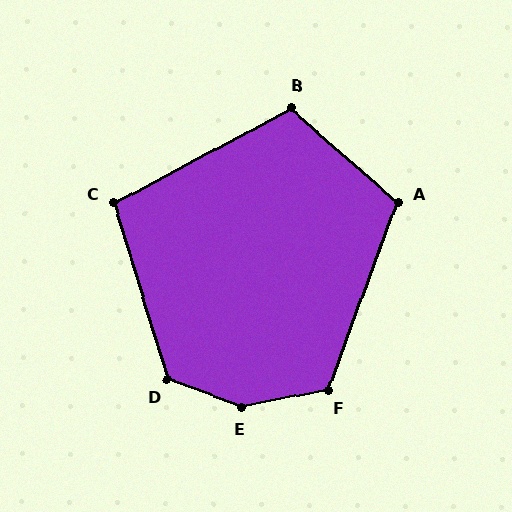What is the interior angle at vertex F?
Approximately 122 degrees (obtuse).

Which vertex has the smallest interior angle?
C, at approximately 101 degrees.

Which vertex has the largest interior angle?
E, at approximately 148 degrees.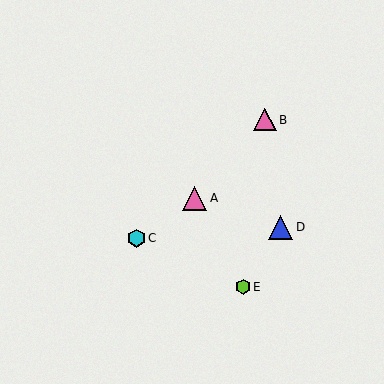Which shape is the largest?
The blue triangle (labeled D) is the largest.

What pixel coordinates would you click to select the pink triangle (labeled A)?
Click at (195, 198) to select the pink triangle A.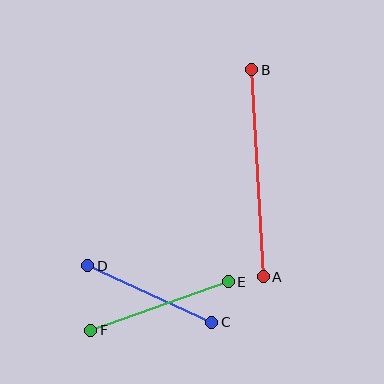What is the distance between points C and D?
The distance is approximately 137 pixels.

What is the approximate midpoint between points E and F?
The midpoint is at approximately (160, 306) pixels.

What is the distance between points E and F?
The distance is approximately 146 pixels.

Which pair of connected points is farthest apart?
Points A and B are farthest apart.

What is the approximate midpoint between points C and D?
The midpoint is at approximately (150, 294) pixels.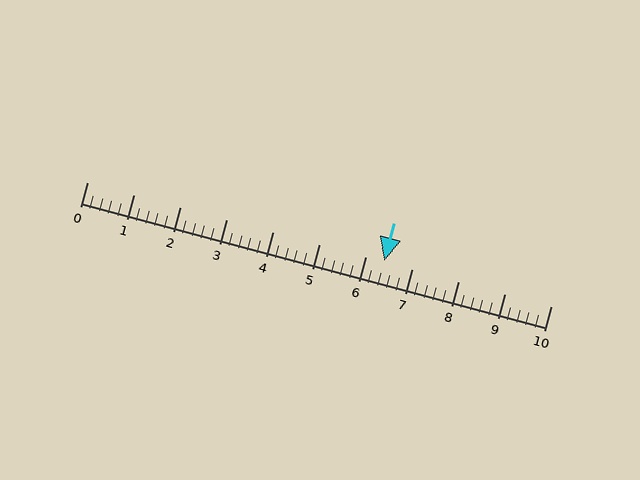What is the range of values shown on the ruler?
The ruler shows values from 0 to 10.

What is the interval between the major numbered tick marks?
The major tick marks are spaced 1 units apart.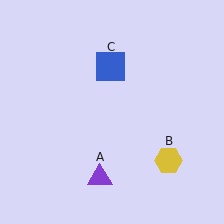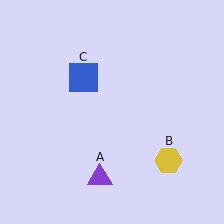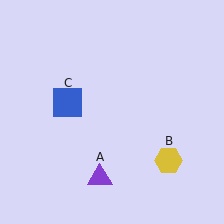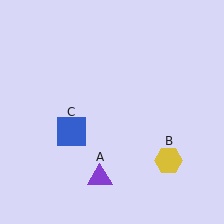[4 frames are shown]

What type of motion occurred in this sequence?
The blue square (object C) rotated counterclockwise around the center of the scene.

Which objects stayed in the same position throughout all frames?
Purple triangle (object A) and yellow hexagon (object B) remained stationary.